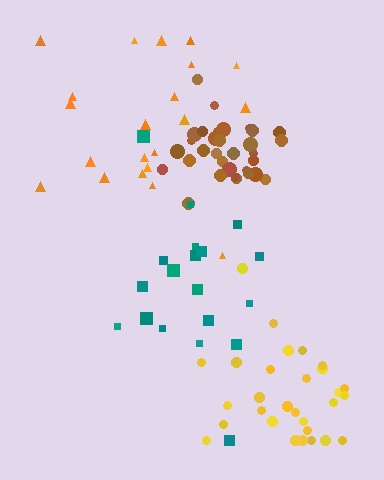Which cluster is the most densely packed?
Brown.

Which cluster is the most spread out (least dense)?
Orange.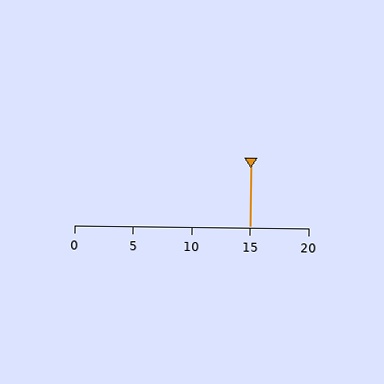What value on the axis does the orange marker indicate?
The marker indicates approximately 15.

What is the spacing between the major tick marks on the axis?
The major ticks are spaced 5 apart.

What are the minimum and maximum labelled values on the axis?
The axis runs from 0 to 20.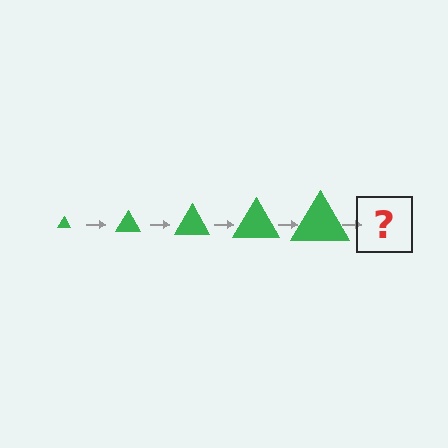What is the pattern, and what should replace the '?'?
The pattern is that the triangle gets progressively larger each step. The '?' should be a green triangle, larger than the previous one.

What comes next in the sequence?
The next element should be a green triangle, larger than the previous one.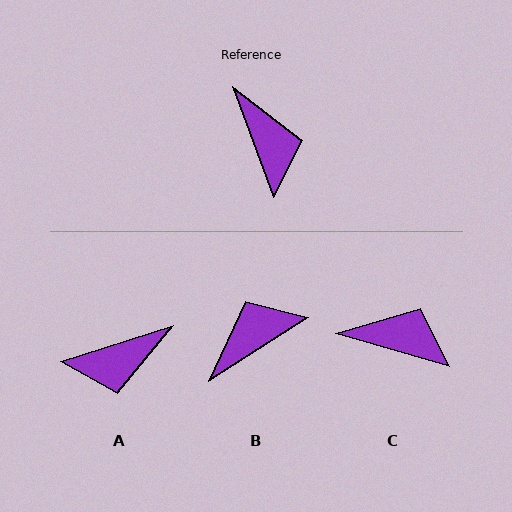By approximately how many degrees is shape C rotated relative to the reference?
Approximately 54 degrees counter-clockwise.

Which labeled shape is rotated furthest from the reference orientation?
B, about 102 degrees away.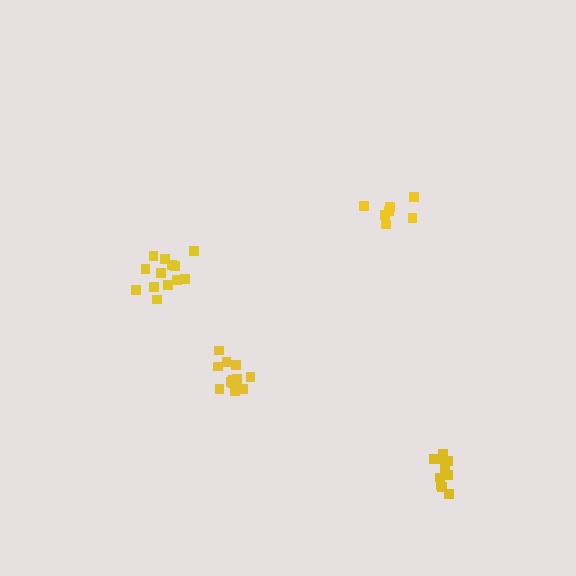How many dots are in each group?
Group 1: 13 dots, Group 2: 12 dots, Group 3: 10 dots, Group 4: 7 dots (42 total).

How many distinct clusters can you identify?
There are 4 distinct clusters.